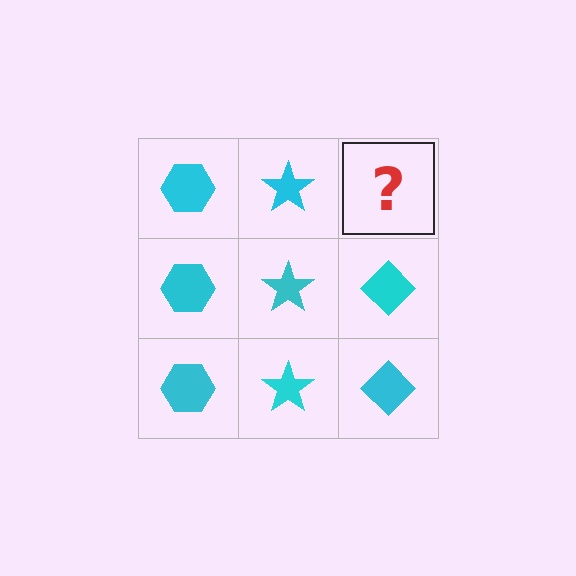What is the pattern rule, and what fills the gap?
The rule is that each column has a consistent shape. The gap should be filled with a cyan diamond.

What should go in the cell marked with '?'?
The missing cell should contain a cyan diamond.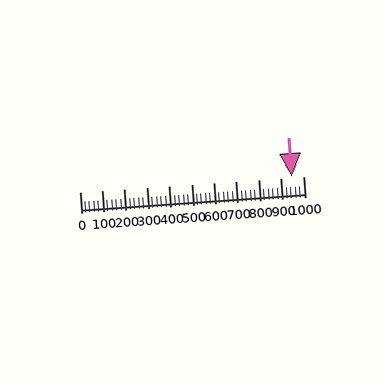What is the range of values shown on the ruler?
The ruler shows values from 0 to 1000.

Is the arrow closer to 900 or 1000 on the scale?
The arrow is closer to 900.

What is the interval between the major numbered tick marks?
The major tick marks are spaced 100 units apart.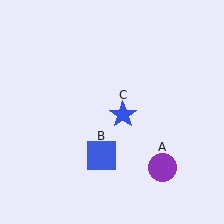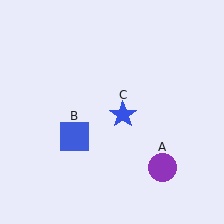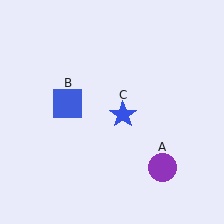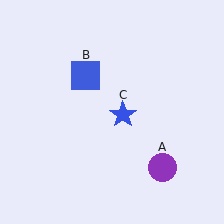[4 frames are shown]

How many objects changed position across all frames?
1 object changed position: blue square (object B).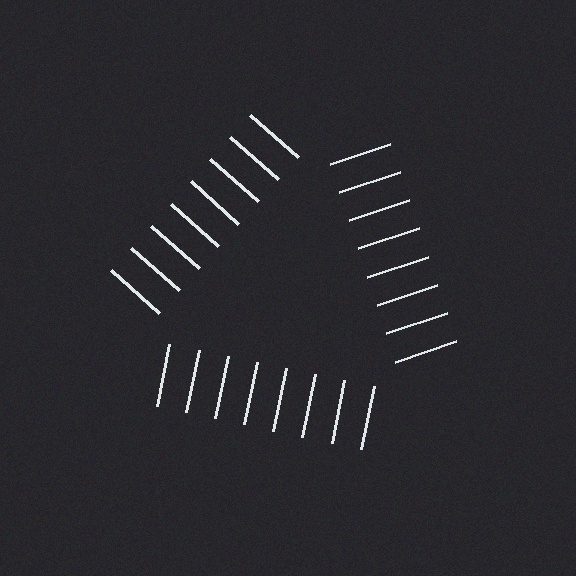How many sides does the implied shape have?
3 sides — the line-ends trace a triangle.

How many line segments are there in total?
24 — 8 along each of the 3 edges.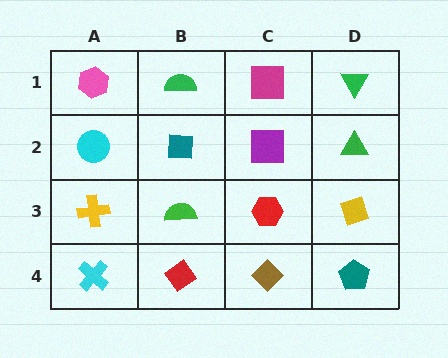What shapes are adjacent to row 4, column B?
A green semicircle (row 3, column B), a cyan cross (row 4, column A), a brown diamond (row 4, column C).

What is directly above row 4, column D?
A yellow diamond.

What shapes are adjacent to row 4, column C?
A red hexagon (row 3, column C), a red diamond (row 4, column B), a teal pentagon (row 4, column D).